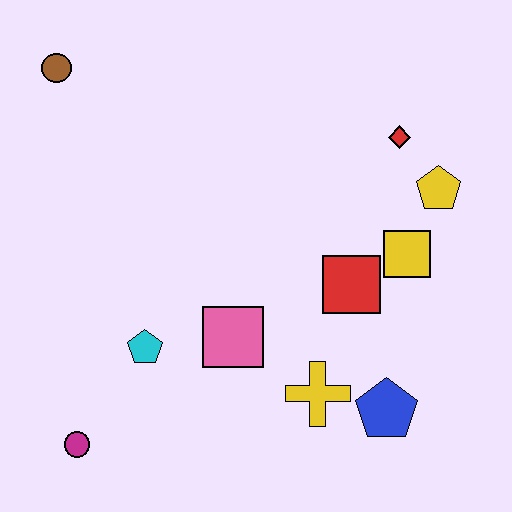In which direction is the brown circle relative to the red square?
The brown circle is to the left of the red square.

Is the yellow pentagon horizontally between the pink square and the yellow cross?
No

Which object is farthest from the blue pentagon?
The brown circle is farthest from the blue pentagon.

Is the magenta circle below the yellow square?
Yes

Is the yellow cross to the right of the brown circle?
Yes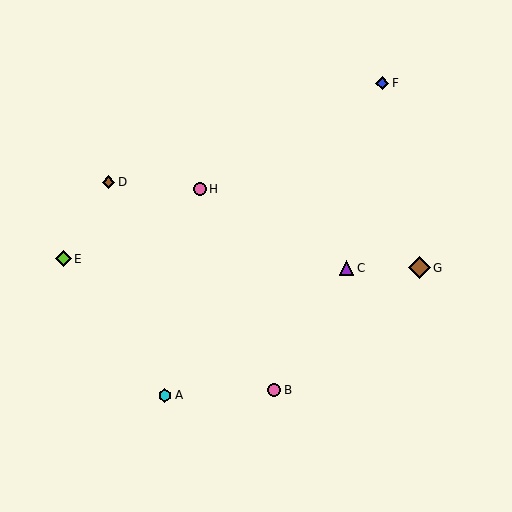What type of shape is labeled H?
Shape H is a pink circle.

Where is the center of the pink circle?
The center of the pink circle is at (274, 390).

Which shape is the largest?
The brown diamond (labeled G) is the largest.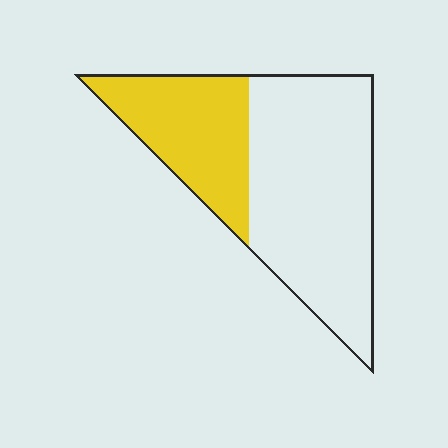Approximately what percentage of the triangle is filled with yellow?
Approximately 35%.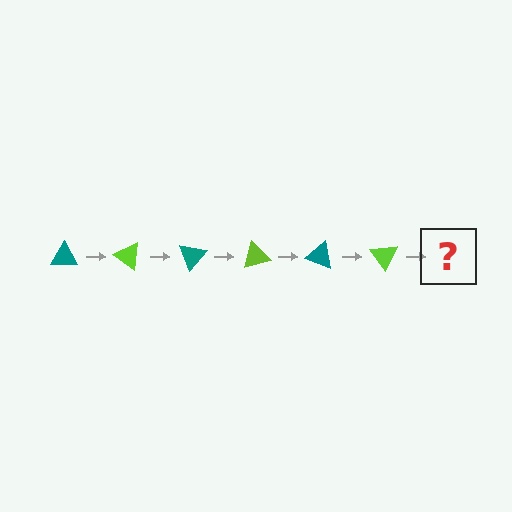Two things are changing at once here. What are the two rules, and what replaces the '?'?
The two rules are that it rotates 35 degrees each step and the color cycles through teal and lime. The '?' should be a teal triangle, rotated 210 degrees from the start.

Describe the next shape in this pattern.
It should be a teal triangle, rotated 210 degrees from the start.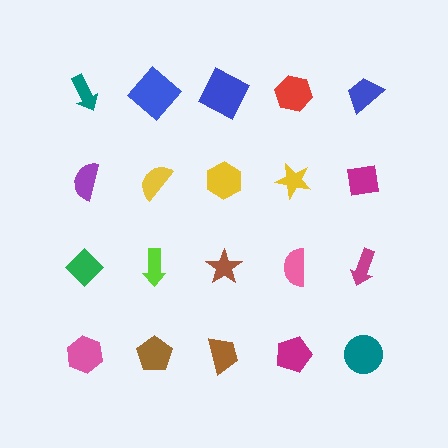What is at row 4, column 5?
A teal circle.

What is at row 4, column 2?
A brown pentagon.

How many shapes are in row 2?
5 shapes.